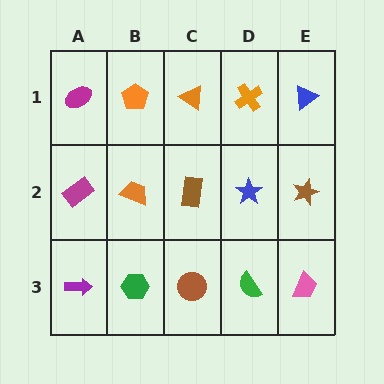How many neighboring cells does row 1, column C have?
3.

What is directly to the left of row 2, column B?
A magenta rectangle.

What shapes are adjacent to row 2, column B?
An orange pentagon (row 1, column B), a green hexagon (row 3, column B), a magenta rectangle (row 2, column A), a brown rectangle (row 2, column C).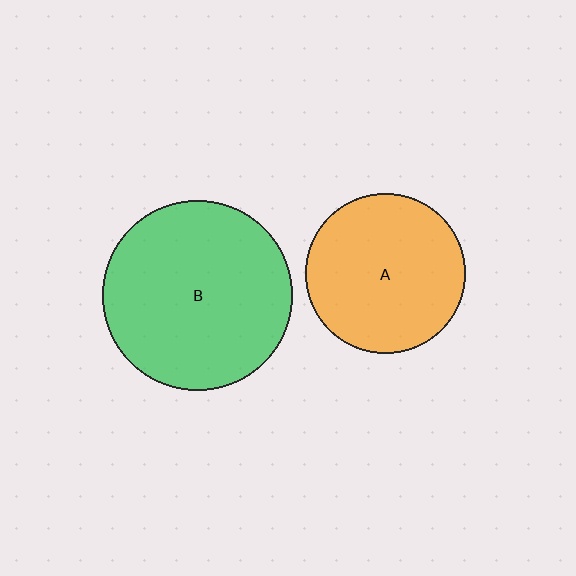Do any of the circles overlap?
No, none of the circles overlap.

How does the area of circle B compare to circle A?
Approximately 1.4 times.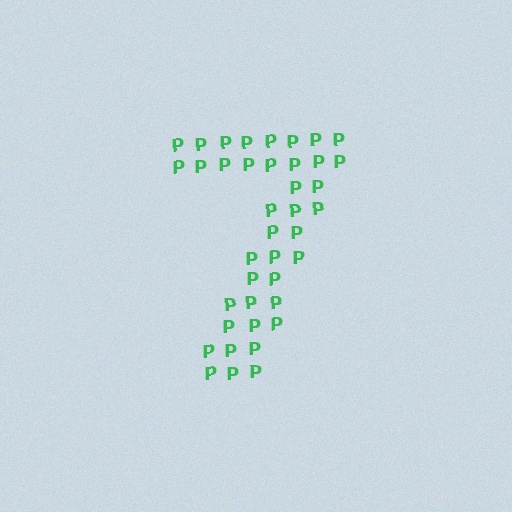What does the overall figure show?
The overall figure shows the digit 7.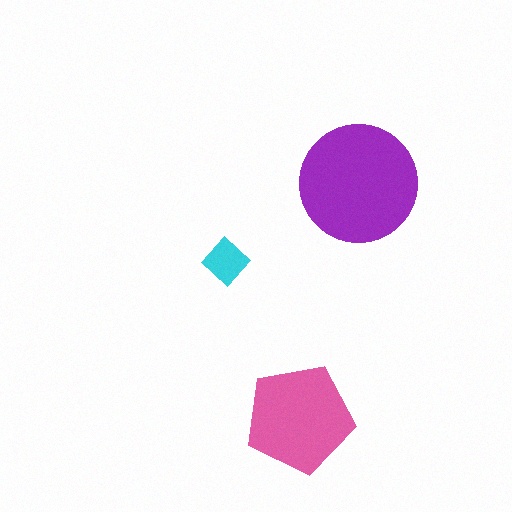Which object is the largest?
The purple circle.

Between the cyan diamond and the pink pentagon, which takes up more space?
The pink pentagon.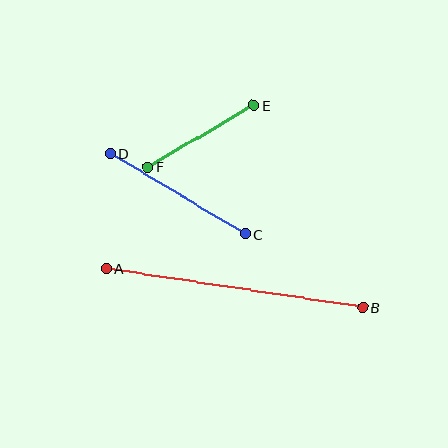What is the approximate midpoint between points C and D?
The midpoint is at approximately (178, 194) pixels.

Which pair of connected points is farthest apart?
Points A and B are farthest apart.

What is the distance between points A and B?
The distance is approximately 259 pixels.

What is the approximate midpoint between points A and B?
The midpoint is at approximately (235, 288) pixels.